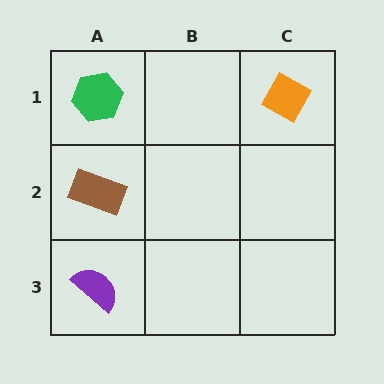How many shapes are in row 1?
2 shapes.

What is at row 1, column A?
A green hexagon.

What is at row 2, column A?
A brown rectangle.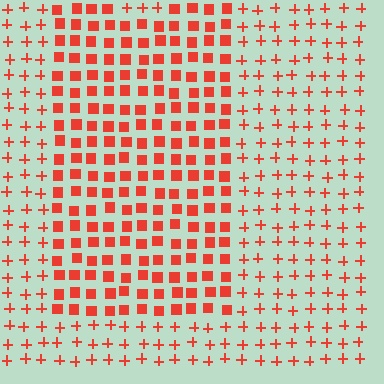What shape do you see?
I see a rectangle.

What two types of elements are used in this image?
The image uses squares inside the rectangle region and plus signs outside it.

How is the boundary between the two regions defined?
The boundary is defined by a change in element shape: squares inside vs. plus signs outside. All elements share the same color and spacing.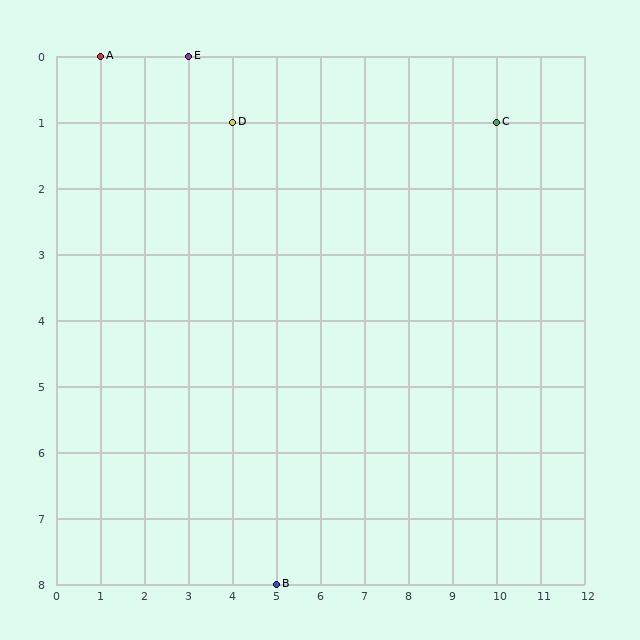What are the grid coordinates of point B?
Point B is at grid coordinates (5, 8).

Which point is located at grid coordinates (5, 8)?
Point B is at (5, 8).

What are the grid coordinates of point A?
Point A is at grid coordinates (1, 0).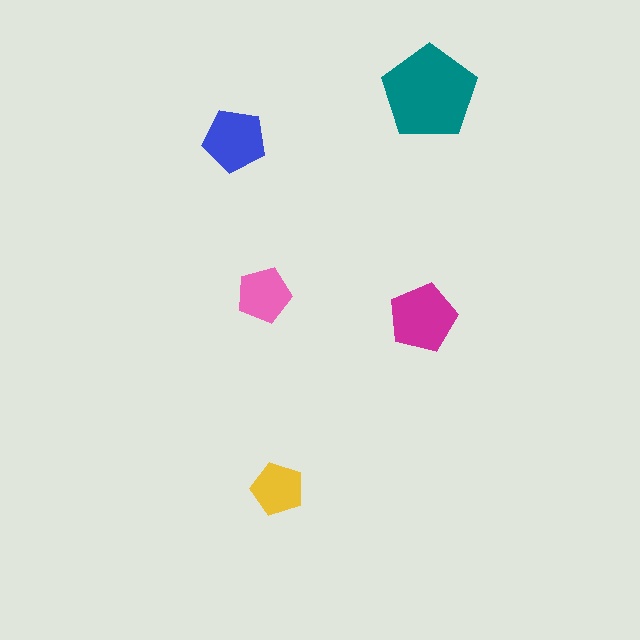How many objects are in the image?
There are 5 objects in the image.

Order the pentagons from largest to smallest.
the teal one, the magenta one, the blue one, the pink one, the yellow one.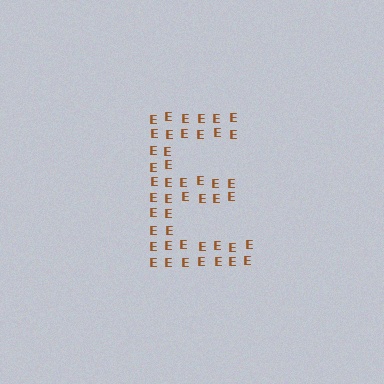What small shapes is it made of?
It is made of small letter E's.